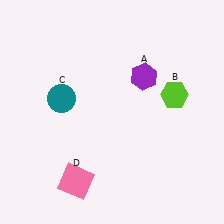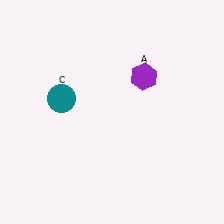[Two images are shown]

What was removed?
The pink square (D), the lime hexagon (B) were removed in Image 2.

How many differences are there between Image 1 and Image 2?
There are 2 differences between the two images.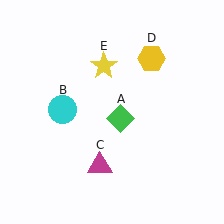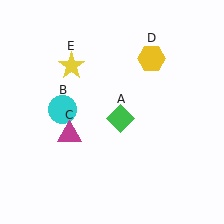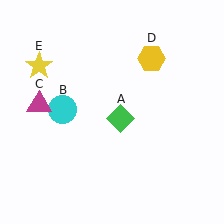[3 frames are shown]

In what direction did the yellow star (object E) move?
The yellow star (object E) moved left.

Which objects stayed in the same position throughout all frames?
Green diamond (object A) and cyan circle (object B) and yellow hexagon (object D) remained stationary.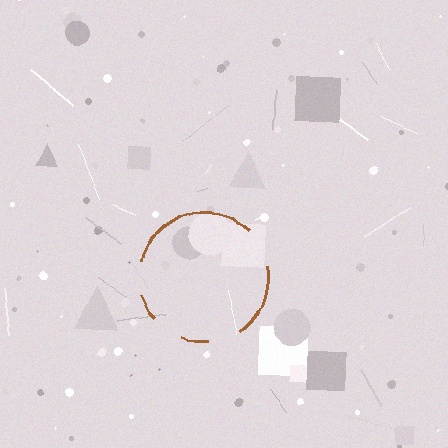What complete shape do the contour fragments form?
The contour fragments form a circle.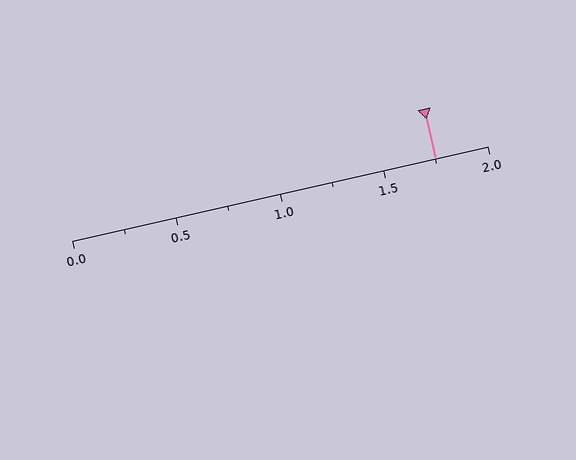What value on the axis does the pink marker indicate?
The marker indicates approximately 1.75.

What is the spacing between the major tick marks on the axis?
The major ticks are spaced 0.5 apart.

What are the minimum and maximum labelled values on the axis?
The axis runs from 0.0 to 2.0.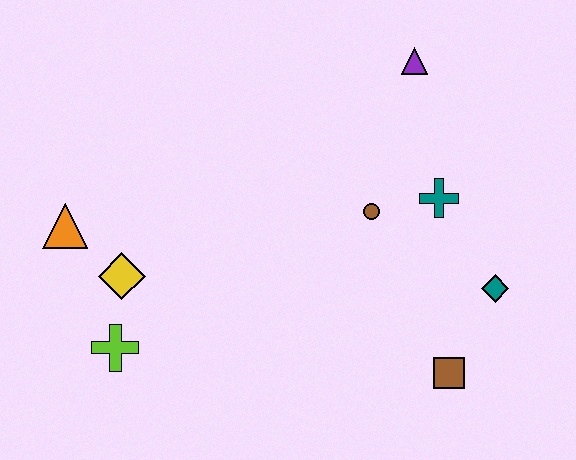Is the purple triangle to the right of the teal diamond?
No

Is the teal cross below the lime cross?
No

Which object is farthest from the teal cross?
The orange triangle is farthest from the teal cross.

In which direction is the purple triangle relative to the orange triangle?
The purple triangle is to the right of the orange triangle.